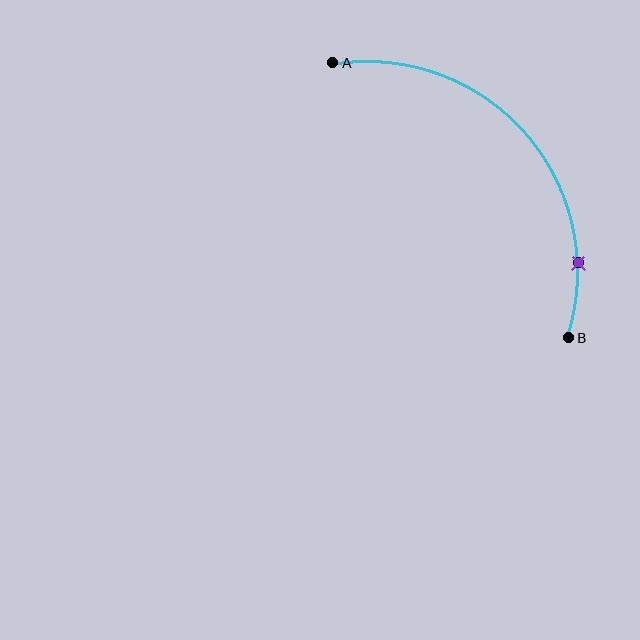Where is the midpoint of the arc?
The arc midpoint is the point on the curve farthest from the straight line joining A and B. It sits above and to the right of that line.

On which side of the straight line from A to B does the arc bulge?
The arc bulges above and to the right of the straight line connecting A and B.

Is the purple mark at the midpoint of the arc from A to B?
No. The purple mark lies on the arc but is closer to endpoint B. The arc midpoint would be at the point on the curve equidistant along the arc from both A and B.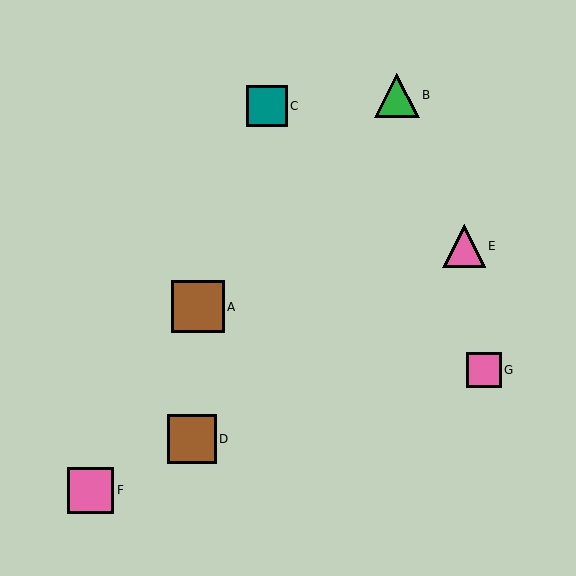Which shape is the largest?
The brown square (labeled A) is the largest.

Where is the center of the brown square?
The center of the brown square is at (198, 307).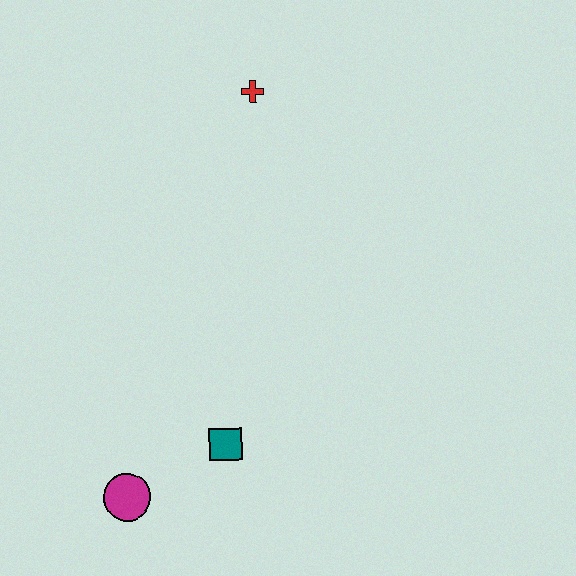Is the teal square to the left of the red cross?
Yes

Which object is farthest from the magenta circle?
The red cross is farthest from the magenta circle.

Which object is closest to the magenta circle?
The teal square is closest to the magenta circle.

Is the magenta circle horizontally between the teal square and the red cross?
No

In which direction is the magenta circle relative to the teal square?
The magenta circle is to the left of the teal square.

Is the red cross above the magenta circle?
Yes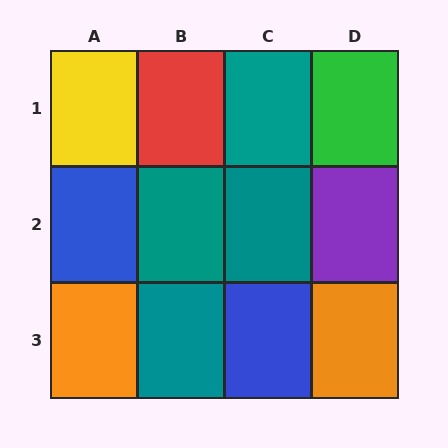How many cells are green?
1 cell is green.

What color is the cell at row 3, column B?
Teal.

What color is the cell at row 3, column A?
Orange.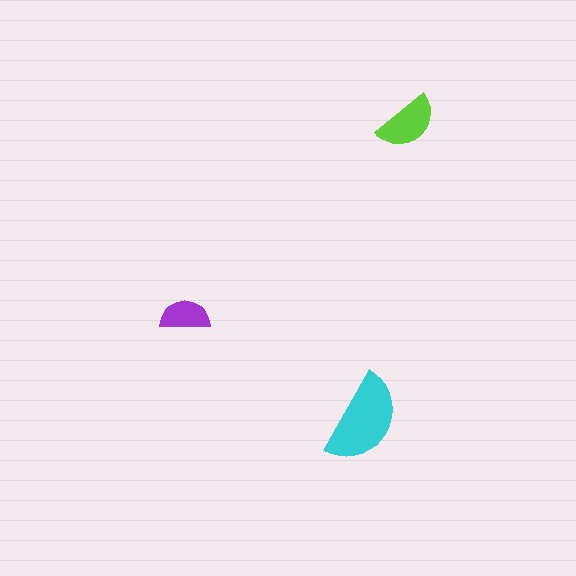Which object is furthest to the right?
The lime semicircle is rightmost.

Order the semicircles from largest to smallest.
the cyan one, the lime one, the purple one.